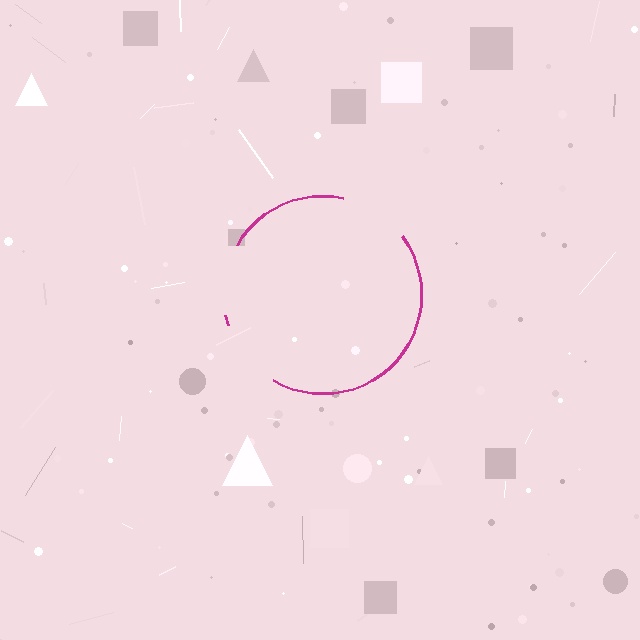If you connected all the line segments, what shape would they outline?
They would outline a circle.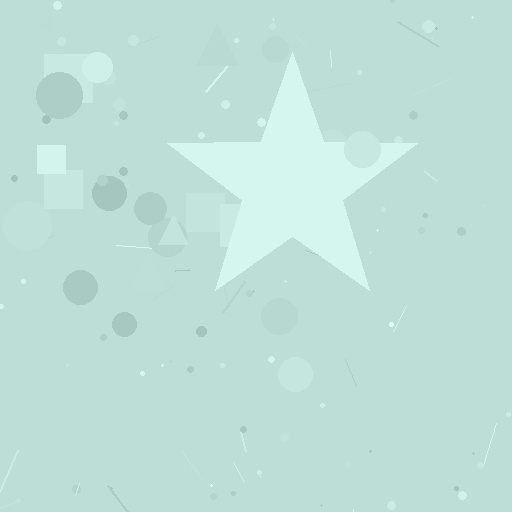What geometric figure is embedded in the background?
A star is embedded in the background.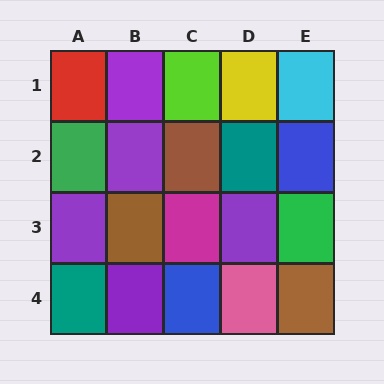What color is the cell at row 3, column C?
Magenta.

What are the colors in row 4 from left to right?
Teal, purple, blue, pink, brown.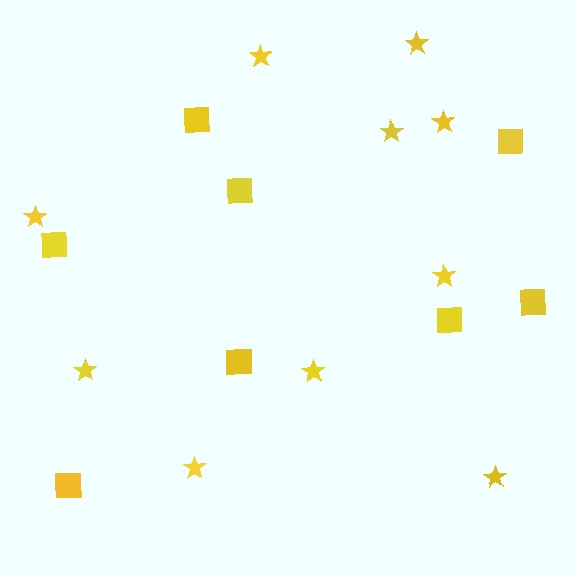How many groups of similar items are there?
There are 2 groups: one group of squares (8) and one group of stars (10).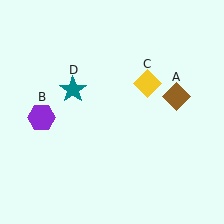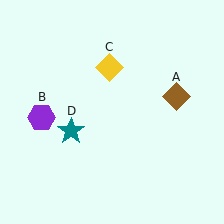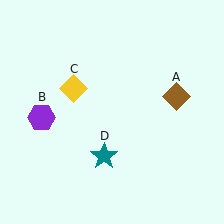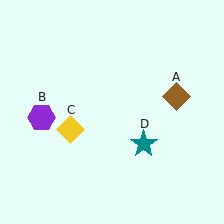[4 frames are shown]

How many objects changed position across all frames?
2 objects changed position: yellow diamond (object C), teal star (object D).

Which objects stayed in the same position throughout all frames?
Brown diamond (object A) and purple hexagon (object B) remained stationary.